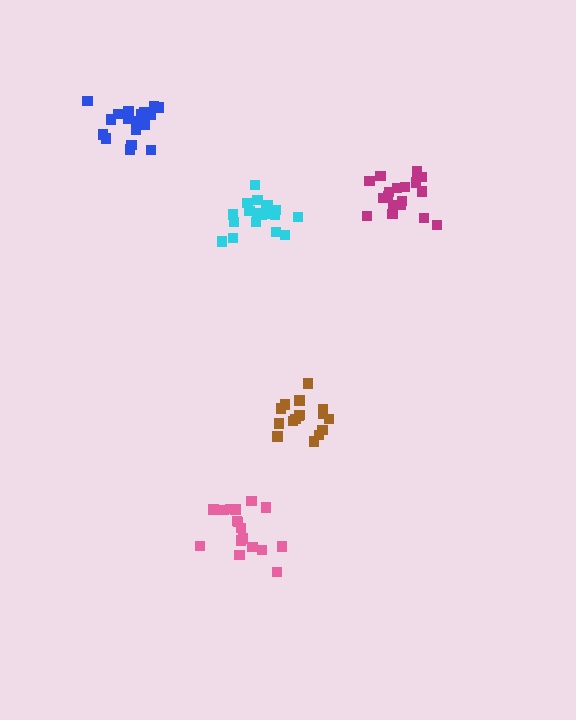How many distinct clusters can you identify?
There are 5 distinct clusters.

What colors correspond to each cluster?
The clusters are colored: brown, magenta, blue, cyan, pink.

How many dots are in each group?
Group 1: 17 dots, Group 2: 18 dots, Group 3: 18 dots, Group 4: 20 dots, Group 5: 18 dots (91 total).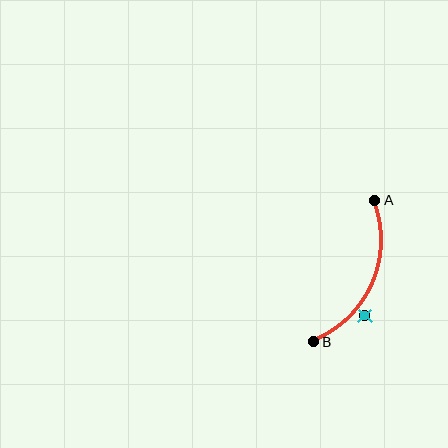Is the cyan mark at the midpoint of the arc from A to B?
No — the cyan mark does not lie on the arc at all. It sits slightly outside the curve.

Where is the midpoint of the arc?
The arc midpoint is the point on the curve farthest from the straight line joining A and B. It sits to the right of that line.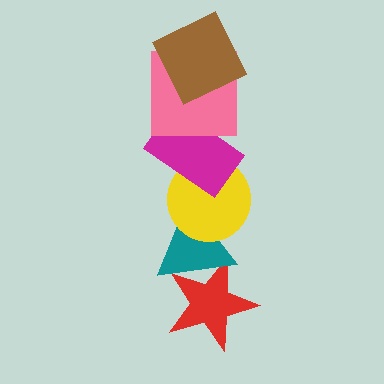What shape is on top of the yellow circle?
The magenta rectangle is on top of the yellow circle.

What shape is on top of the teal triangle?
The yellow circle is on top of the teal triangle.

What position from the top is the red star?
The red star is 6th from the top.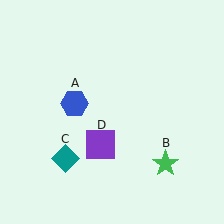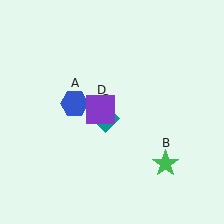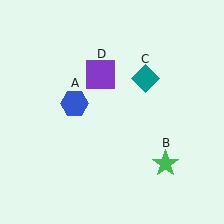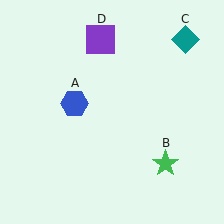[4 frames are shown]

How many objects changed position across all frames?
2 objects changed position: teal diamond (object C), purple square (object D).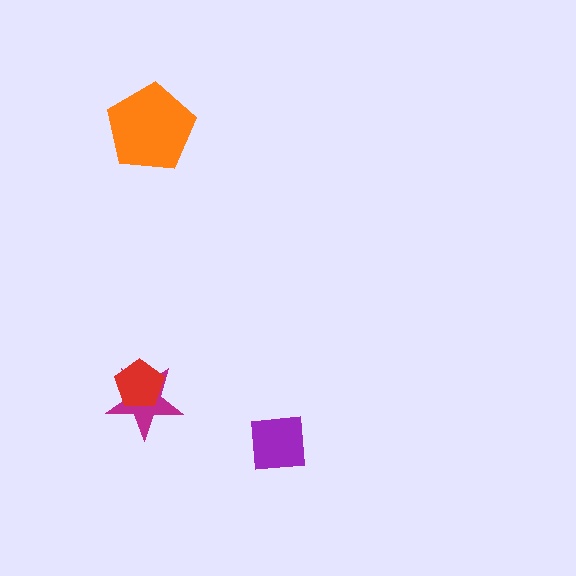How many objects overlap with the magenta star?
1 object overlaps with the magenta star.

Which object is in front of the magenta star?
The red pentagon is in front of the magenta star.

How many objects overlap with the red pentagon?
1 object overlaps with the red pentagon.